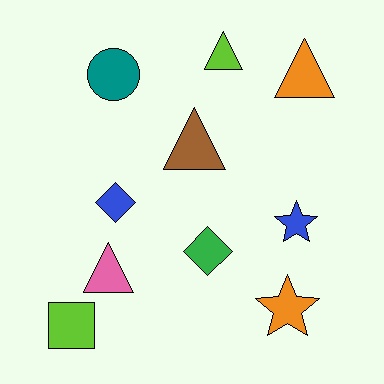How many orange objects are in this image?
There are 2 orange objects.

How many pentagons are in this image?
There are no pentagons.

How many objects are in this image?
There are 10 objects.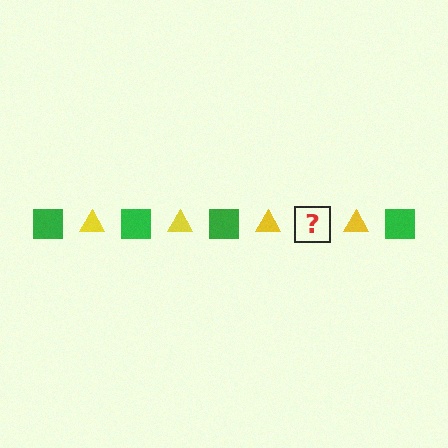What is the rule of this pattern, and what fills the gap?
The rule is that the pattern alternates between green square and yellow triangle. The gap should be filled with a green square.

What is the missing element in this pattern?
The missing element is a green square.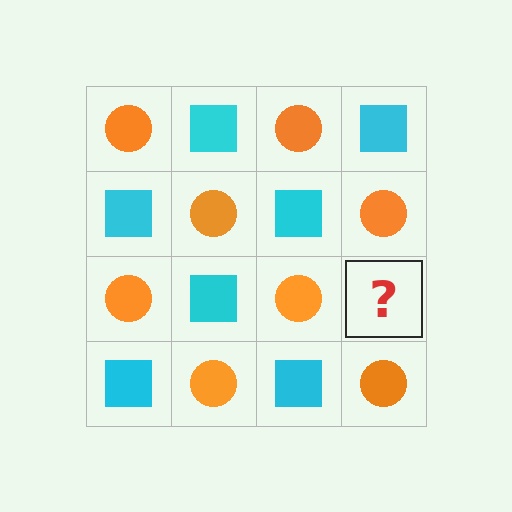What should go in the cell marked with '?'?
The missing cell should contain a cyan square.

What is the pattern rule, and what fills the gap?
The rule is that it alternates orange circle and cyan square in a checkerboard pattern. The gap should be filled with a cyan square.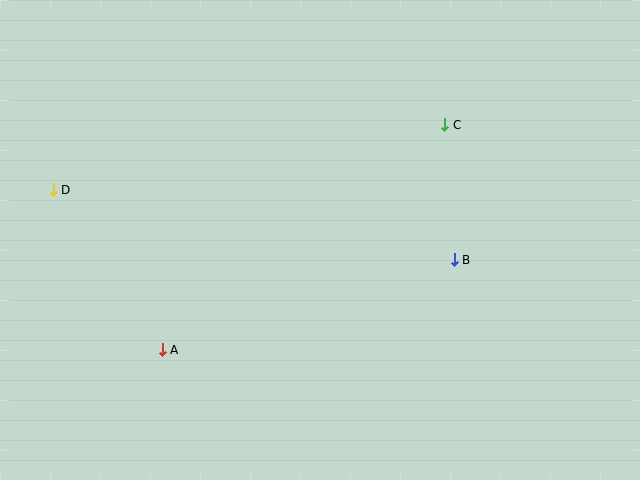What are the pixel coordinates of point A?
Point A is at (162, 350).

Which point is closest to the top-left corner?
Point D is closest to the top-left corner.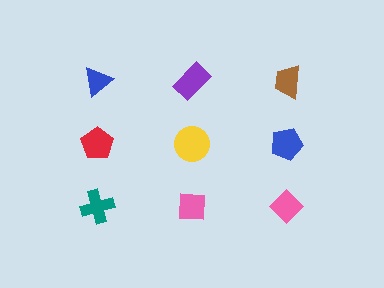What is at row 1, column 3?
A brown trapezoid.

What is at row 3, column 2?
A pink square.